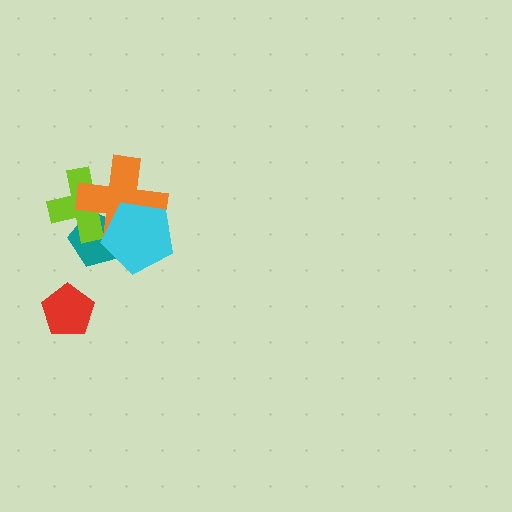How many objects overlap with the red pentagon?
0 objects overlap with the red pentagon.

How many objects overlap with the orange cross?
3 objects overlap with the orange cross.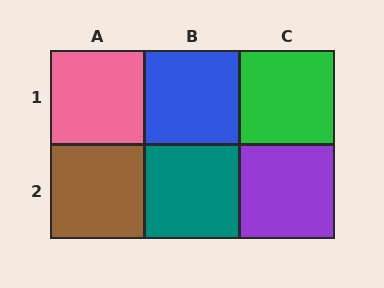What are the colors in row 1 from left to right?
Pink, blue, green.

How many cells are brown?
1 cell is brown.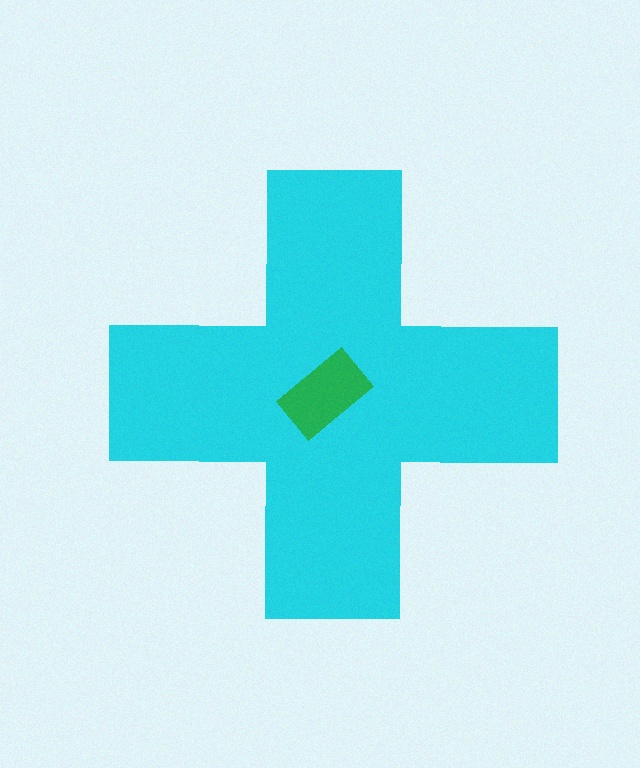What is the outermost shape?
The cyan cross.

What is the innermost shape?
The green rectangle.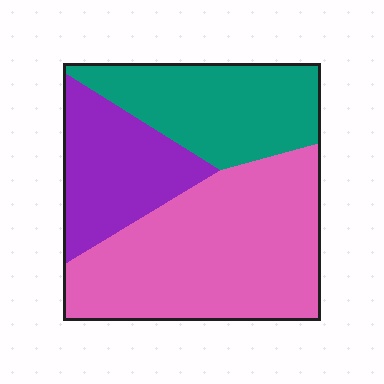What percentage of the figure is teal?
Teal takes up about one quarter (1/4) of the figure.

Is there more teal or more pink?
Pink.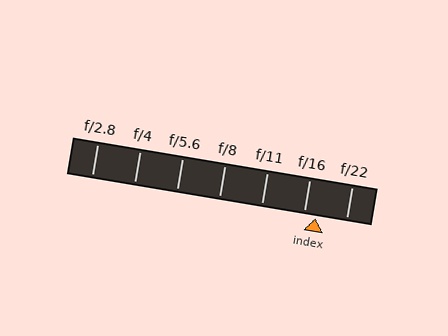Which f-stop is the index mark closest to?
The index mark is closest to f/16.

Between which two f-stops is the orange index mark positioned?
The index mark is between f/16 and f/22.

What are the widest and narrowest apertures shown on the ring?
The widest aperture shown is f/2.8 and the narrowest is f/22.